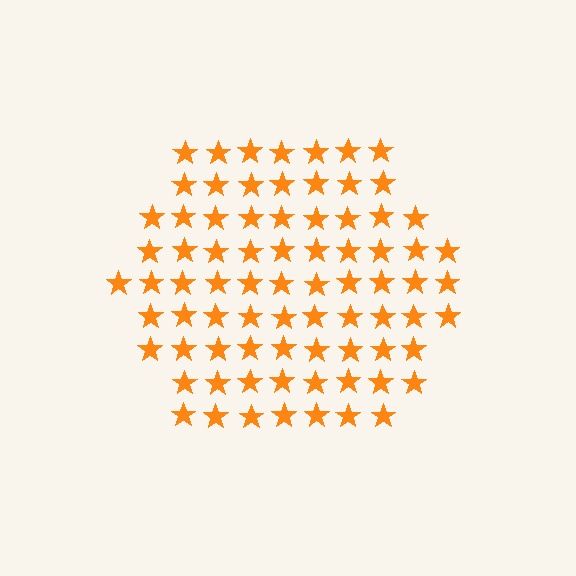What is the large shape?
The large shape is a hexagon.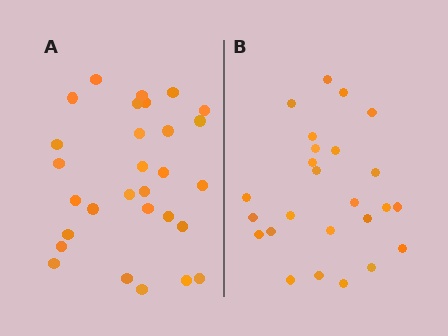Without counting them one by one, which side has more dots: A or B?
Region A (the left region) has more dots.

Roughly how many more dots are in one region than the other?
Region A has about 4 more dots than region B.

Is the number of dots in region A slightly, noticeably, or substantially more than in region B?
Region A has only slightly more — the two regions are fairly close. The ratio is roughly 1.2 to 1.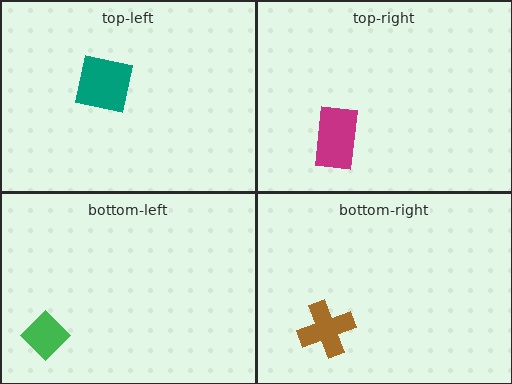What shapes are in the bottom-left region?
The green diamond.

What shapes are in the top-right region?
The magenta rectangle.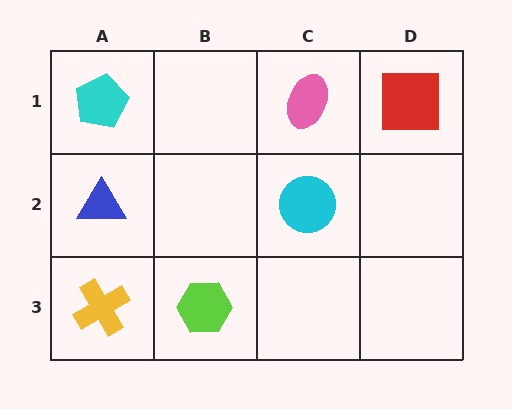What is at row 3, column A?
A yellow cross.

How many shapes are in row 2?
2 shapes.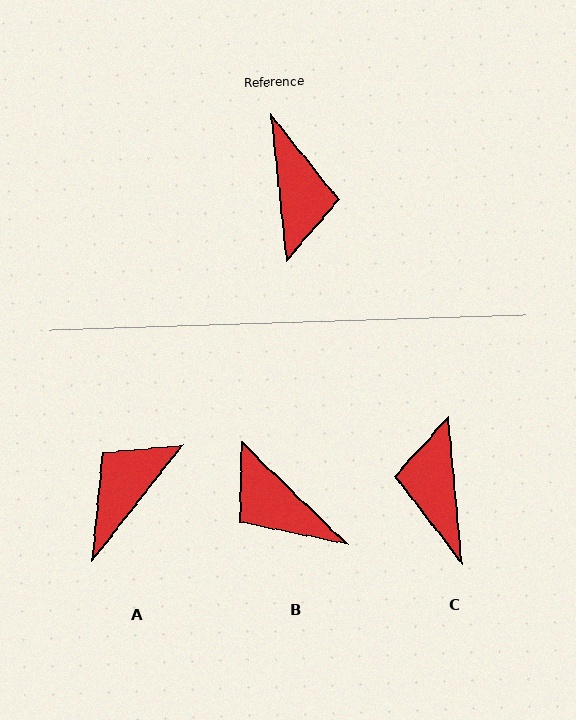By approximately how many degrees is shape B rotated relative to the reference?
Approximately 140 degrees clockwise.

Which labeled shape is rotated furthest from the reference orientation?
C, about 179 degrees away.